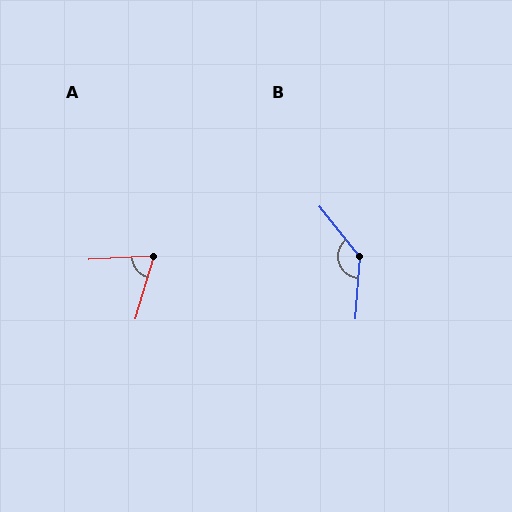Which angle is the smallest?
A, at approximately 70 degrees.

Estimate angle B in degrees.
Approximately 138 degrees.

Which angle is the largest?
B, at approximately 138 degrees.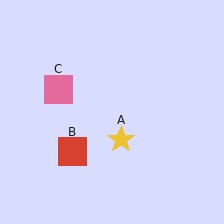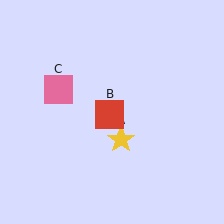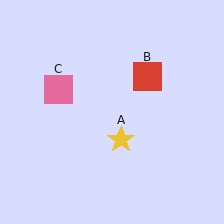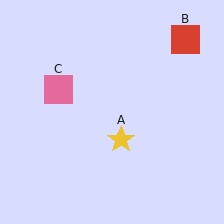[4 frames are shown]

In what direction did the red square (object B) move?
The red square (object B) moved up and to the right.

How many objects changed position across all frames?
1 object changed position: red square (object B).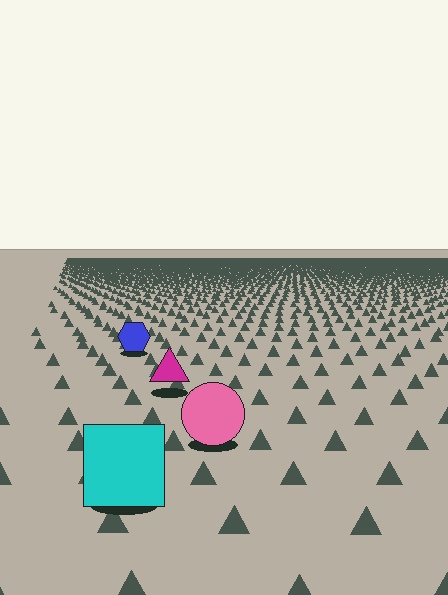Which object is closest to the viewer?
The cyan square is closest. The texture marks near it are larger and more spread out.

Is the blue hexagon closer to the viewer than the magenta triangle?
No. The magenta triangle is closer — you can tell from the texture gradient: the ground texture is coarser near it.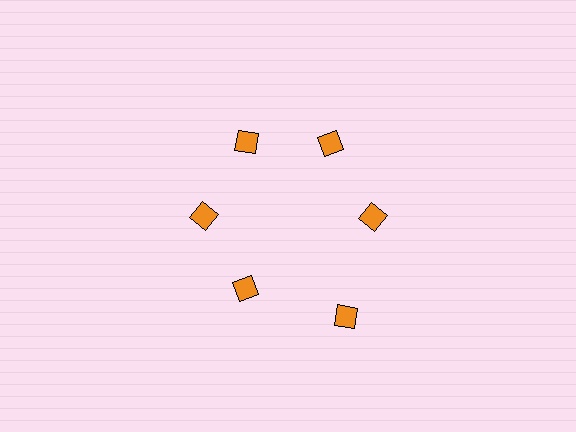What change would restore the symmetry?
The symmetry would be restored by moving it inward, back onto the ring so that all 6 diamonds sit at equal angles and equal distance from the center.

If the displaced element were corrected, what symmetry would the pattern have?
It would have 6-fold rotational symmetry — the pattern would map onto itself every 60 degrees.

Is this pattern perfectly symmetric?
No. The 6 orange diamonds are arranged in a ring, but one element near the 5 o'clock position is pushed outward from the center, breaking the 6-fold rotational symmetry.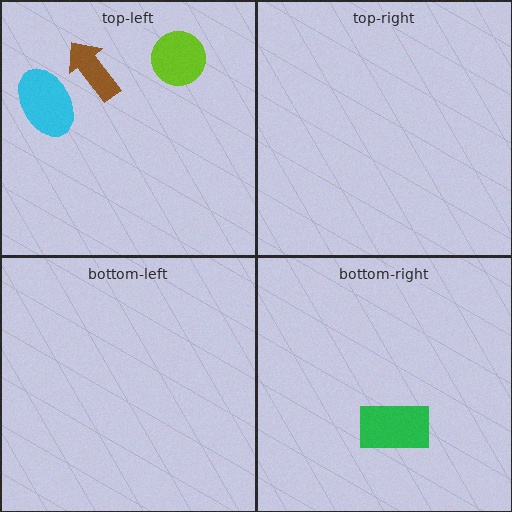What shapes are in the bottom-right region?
The green rectangle.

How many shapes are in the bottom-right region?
1.